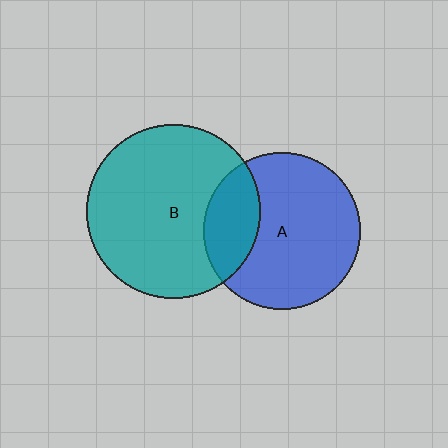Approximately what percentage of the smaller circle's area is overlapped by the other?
Approximately 25%.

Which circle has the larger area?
Circle B (teal).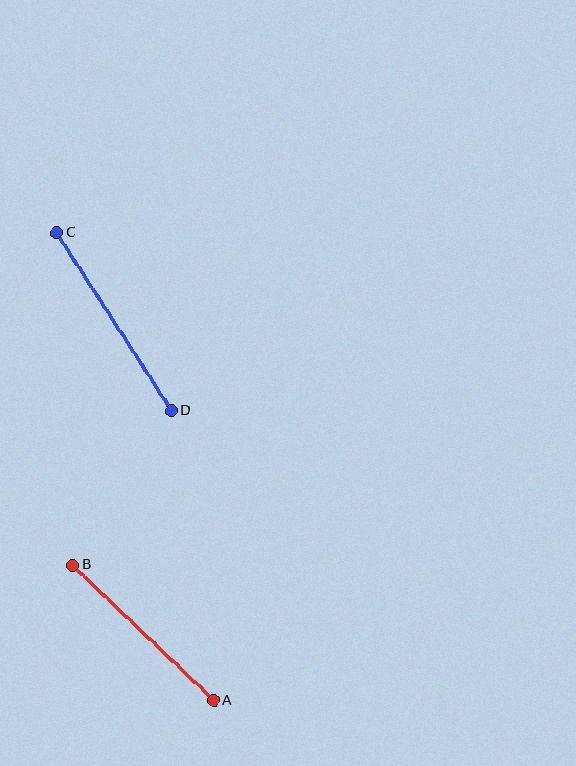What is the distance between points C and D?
The distance is approximately 211 pixels.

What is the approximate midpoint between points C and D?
The midpoint is at approximately (114, 322) pixels.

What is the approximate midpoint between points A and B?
The midpoint is at approximately (143, 633) pixels.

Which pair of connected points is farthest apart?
Points C and D are farthest apart.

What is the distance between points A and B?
The distance is approximately 195 pixels.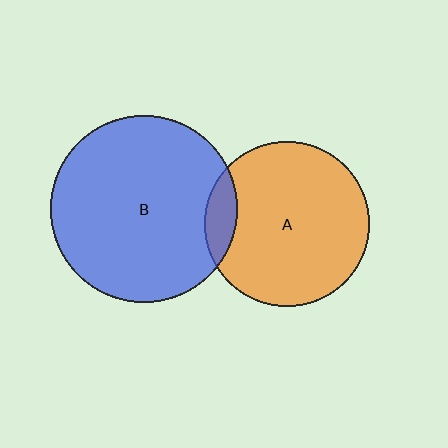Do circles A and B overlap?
Yes.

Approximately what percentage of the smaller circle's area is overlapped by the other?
Approximately 10%.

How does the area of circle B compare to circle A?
Approximately 1.3 times.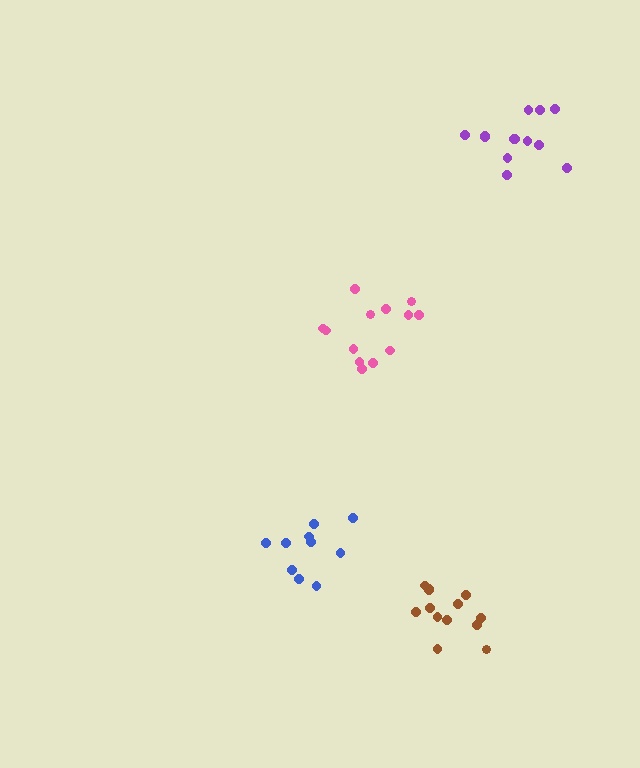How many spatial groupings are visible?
There are 4 spatial groupings.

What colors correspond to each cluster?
The clusters are colored: blue, pink, brown, purple.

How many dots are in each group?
Group 1: 10 dots, Group 2: 13 dots, Group 3: 13 dots, Group 4: 13 dots (49 total).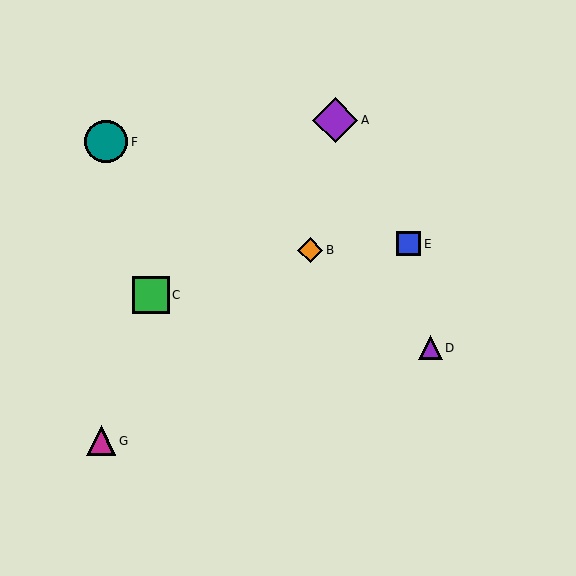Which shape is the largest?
The purple diamond (labeled A) is the largest.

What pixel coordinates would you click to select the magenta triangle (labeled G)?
Click at (101, 441) to select the magenta triangle G.